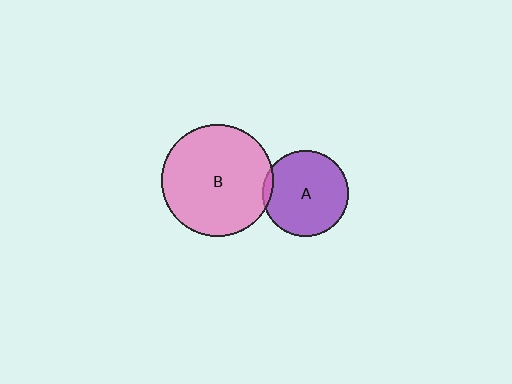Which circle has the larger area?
Circle B (pink).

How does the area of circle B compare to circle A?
Approximately 1.7 times.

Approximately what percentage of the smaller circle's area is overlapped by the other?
Approximately 5%.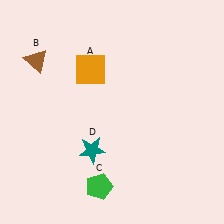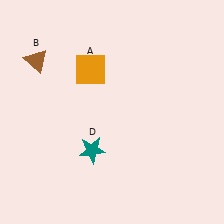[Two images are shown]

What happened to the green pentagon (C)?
The green pentagon (C) was removed in Image 2. It was in the bottom-left area of Image 1.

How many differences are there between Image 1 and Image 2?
There is 1 difference between the two images.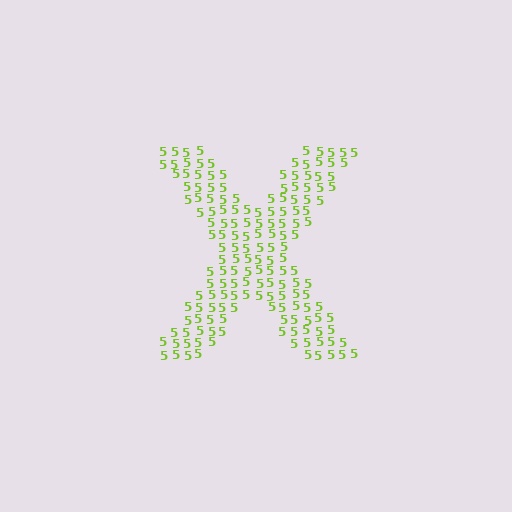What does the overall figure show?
The overall figure shows the letter X.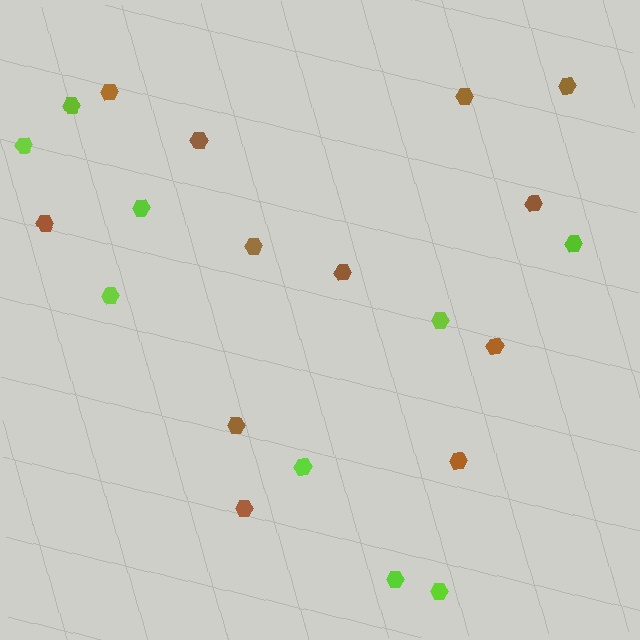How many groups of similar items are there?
There are 2 groups: one group of lime hexagons (9) and one group of brown hexagons (12).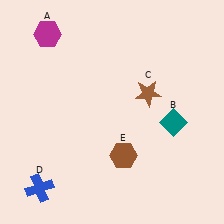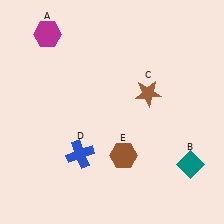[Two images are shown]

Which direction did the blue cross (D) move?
The blue cross (D) moved right.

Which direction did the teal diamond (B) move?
The teal diamond (B) moved down.